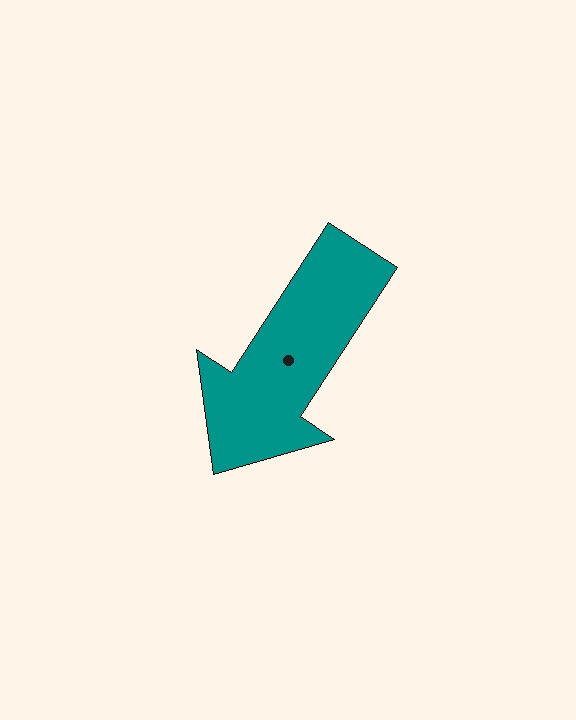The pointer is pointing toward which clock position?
Roughly 7 o'clock.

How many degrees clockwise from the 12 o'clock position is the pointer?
Approximately 213 degrees.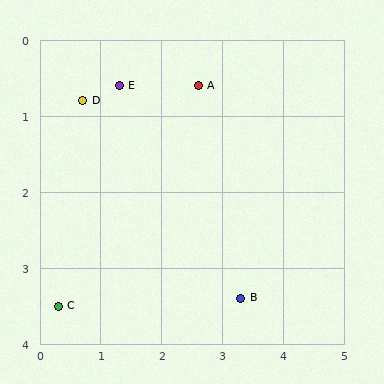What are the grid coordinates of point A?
Point A is at approximately (2.6, 0.6).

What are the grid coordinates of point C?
Point C is at approximately (0.3, 3.5).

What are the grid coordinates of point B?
Point B is at approximately (3.3, 3.4).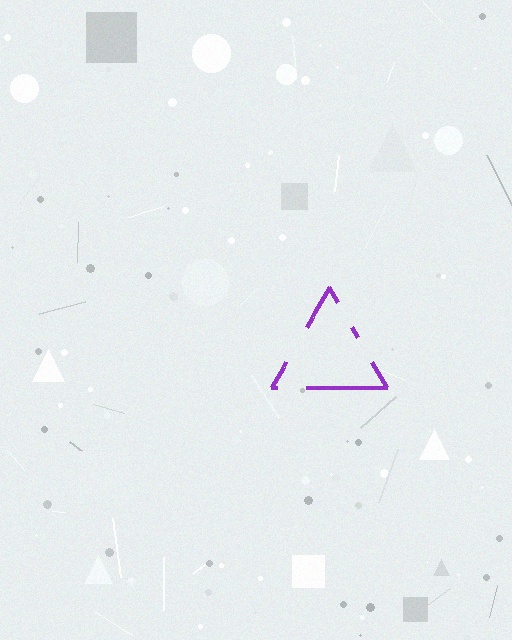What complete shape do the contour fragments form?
The contour fragments form a triangle.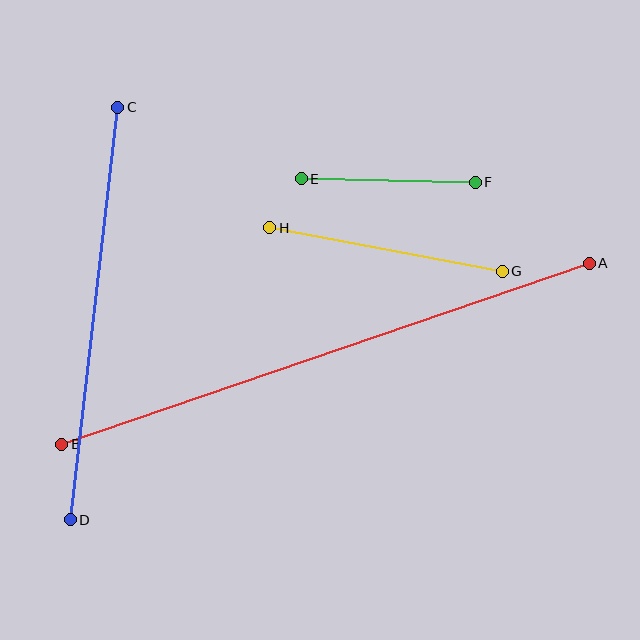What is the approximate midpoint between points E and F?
The midpoint is at approximately (388, 180) pixels.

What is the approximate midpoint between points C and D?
The midpoint is at approximately (94, 314) pixels.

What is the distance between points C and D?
The distance is approximately 415 pixels.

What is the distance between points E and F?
The distance is approximately 174 pixels.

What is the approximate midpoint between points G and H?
The midpoint is at approximately (386, 250) pixels.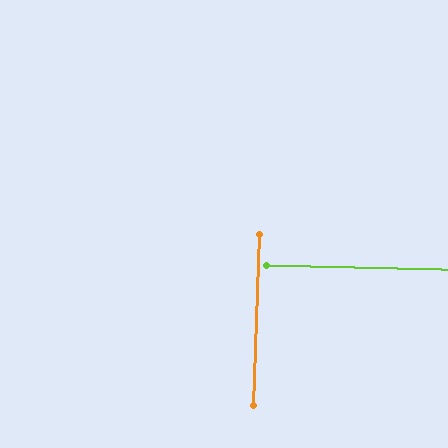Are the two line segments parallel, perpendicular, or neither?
Perpendicular — they meet at approximately 90°.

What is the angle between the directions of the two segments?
Approximately 90 degrees.